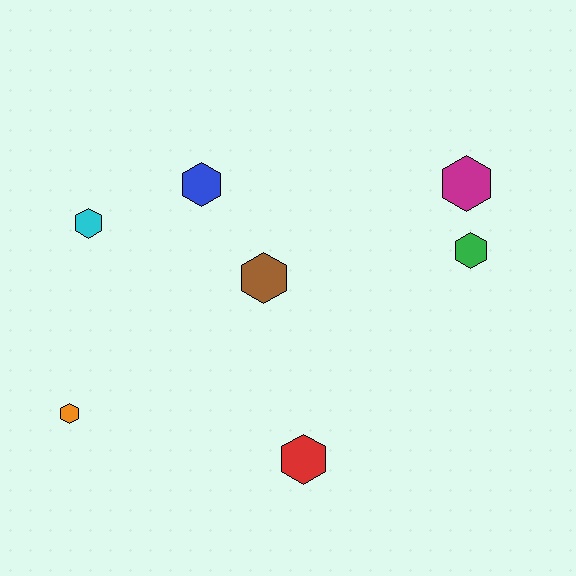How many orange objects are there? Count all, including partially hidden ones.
There is 1 orange object.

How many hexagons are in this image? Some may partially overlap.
There are 7 hexagons.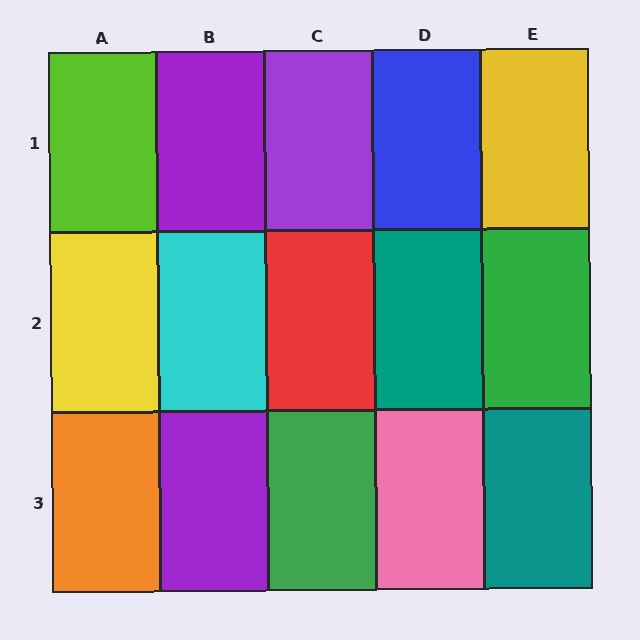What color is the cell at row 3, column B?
Purple.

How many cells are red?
1 cell is red.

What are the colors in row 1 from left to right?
Lime, purple, purple, blue, yellow.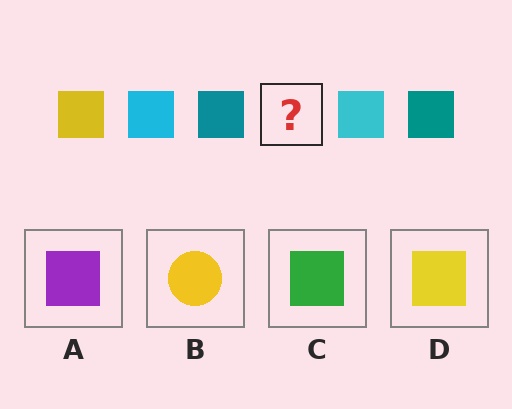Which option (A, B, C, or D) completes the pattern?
D.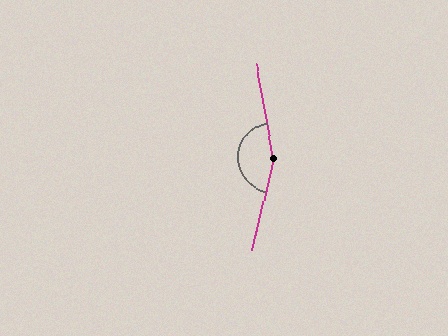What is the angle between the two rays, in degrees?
Approximately 157 degrees.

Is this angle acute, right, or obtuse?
It is obtuse.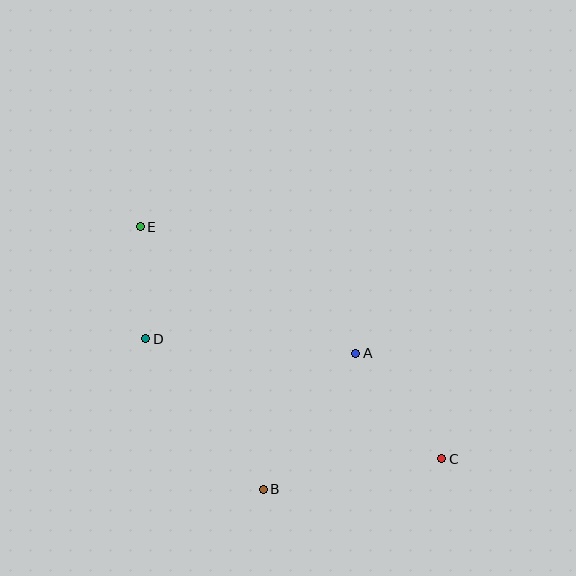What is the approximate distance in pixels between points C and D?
The distance between C and D is approximately 319 pixels.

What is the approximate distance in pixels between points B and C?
The distance between B and C is approximately 181 pixels.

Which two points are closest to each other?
Points D and E are closest to each other.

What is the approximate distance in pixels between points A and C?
The distance between A and C is approximately 136 pixels.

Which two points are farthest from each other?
Points C and E are farthest from each other.